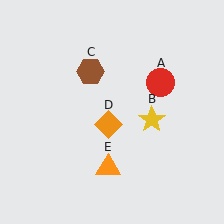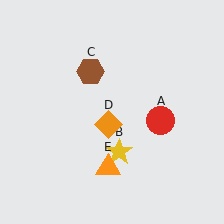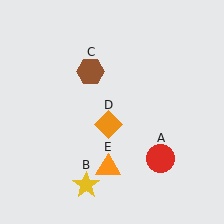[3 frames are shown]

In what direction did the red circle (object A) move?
The red circle (object A) moved down.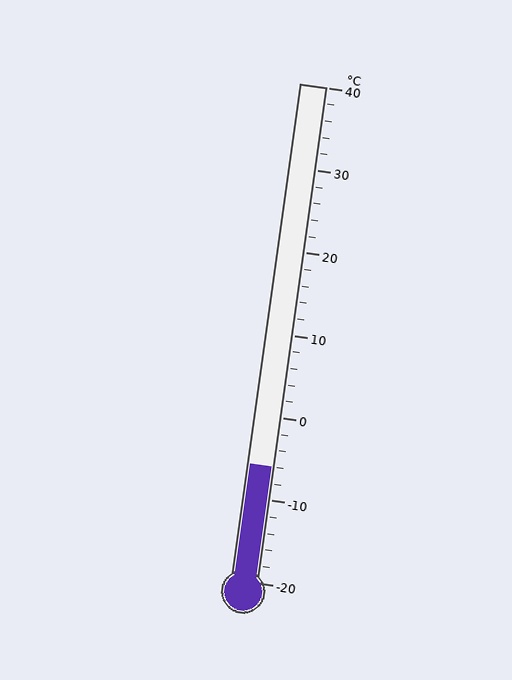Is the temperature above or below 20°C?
The temperature is below 20°C.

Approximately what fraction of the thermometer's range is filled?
The thermometer is filled to approximately 25% of its range.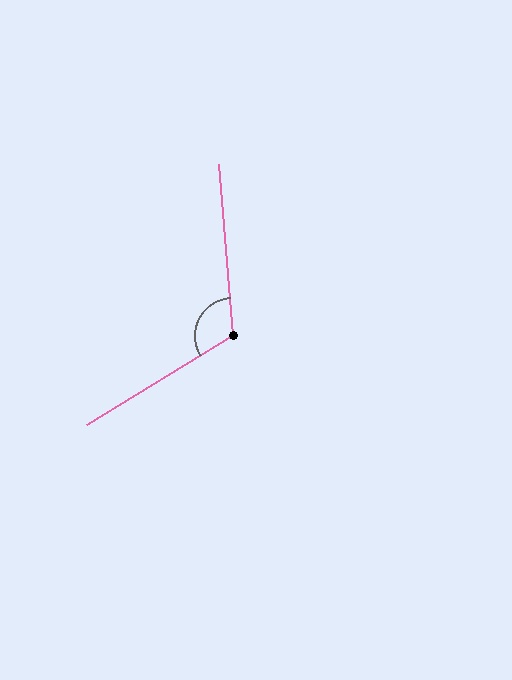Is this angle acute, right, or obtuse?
It is obtuse.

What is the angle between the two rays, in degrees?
Approximately 117 degrees.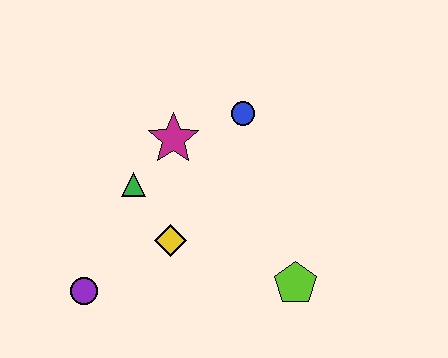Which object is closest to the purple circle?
The yellow diamond is closest to the purple circle.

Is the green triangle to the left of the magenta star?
Yes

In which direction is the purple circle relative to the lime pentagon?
The purple circle is to the left of the lime pentagon.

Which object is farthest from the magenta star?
The lime pentagon is farthest from the magenta star.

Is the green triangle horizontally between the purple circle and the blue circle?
Yes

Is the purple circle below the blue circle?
Yes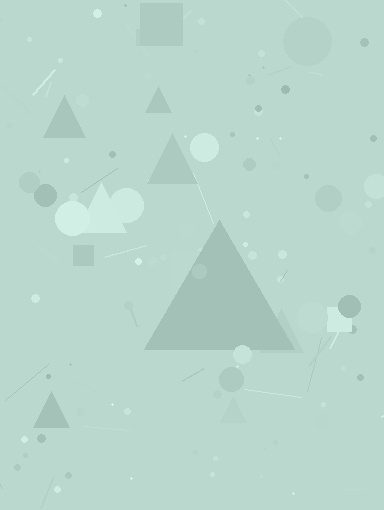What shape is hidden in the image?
A triangle is hidden in the image.